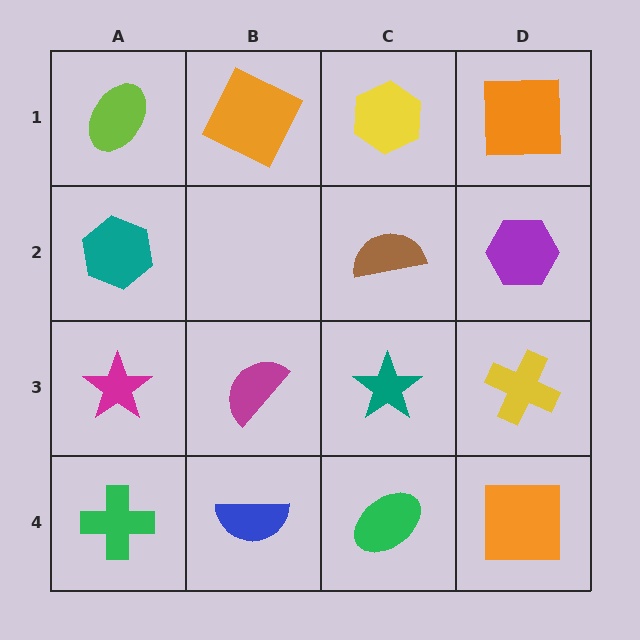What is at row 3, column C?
A teal star.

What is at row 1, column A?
A lime ellipse.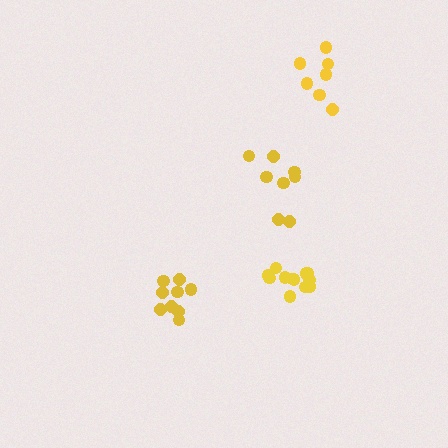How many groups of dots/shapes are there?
There are 4 groups.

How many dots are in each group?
Group 1: 7 dots, Group 2: 12 dots, Group 3: 8 dots, Group 4: 9 dots (36 total).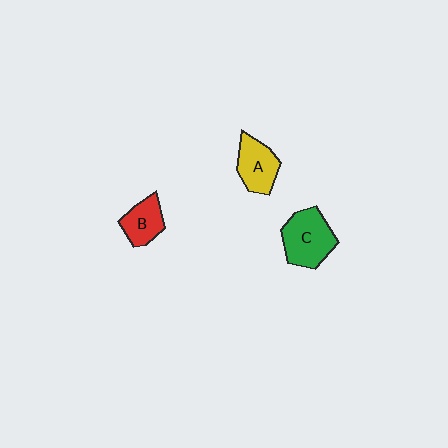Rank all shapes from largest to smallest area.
From largest to smallest: C (green), A (yellow), B (red).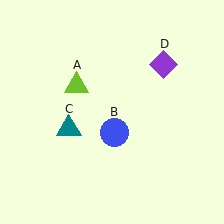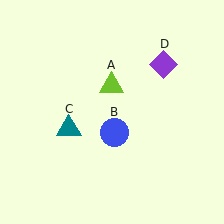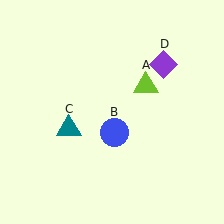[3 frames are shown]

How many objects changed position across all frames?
1 object changed position: lime triangle (object A).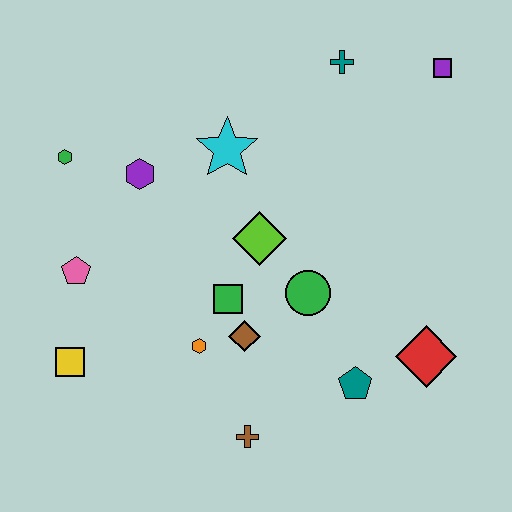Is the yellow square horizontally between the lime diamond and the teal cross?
No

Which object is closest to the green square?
The brown diamond is closest to the green square.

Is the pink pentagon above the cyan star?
No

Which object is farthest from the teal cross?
The yellow square is farthest from the teal cross.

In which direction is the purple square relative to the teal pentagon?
The purple square is above the teal pentagon.